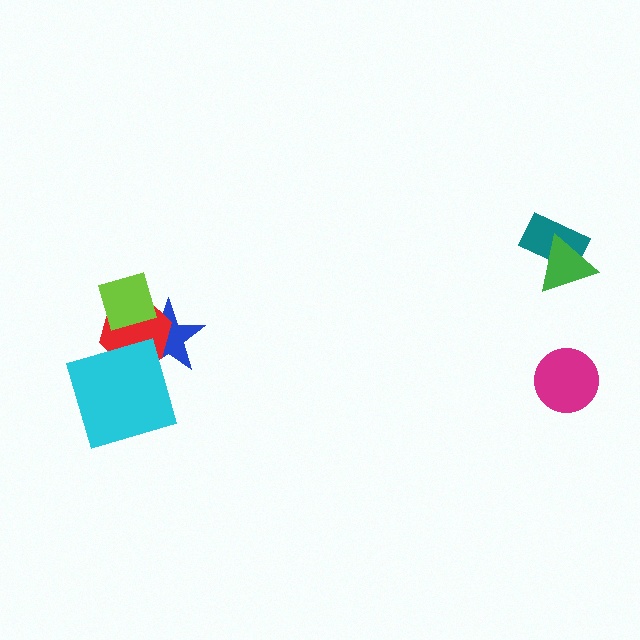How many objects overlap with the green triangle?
1 object overlaps with the green triangle.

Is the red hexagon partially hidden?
Yes, it is partially covered by another shape.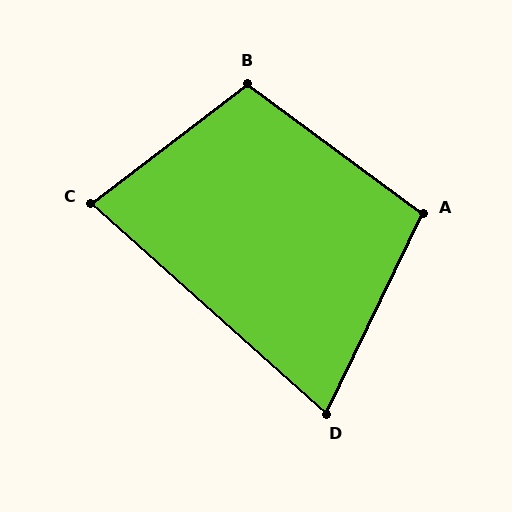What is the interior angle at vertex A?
Approximately 101 degrees (obtuse).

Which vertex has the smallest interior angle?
D, at approximately 74 degrees.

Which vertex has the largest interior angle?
B, at approximately 106 degrees.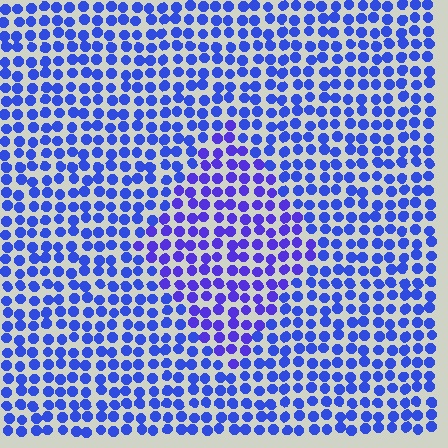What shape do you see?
I see a diamond.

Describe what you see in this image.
The image is filled with small blue elements in a uniform arrangement. A diamond-shaped region is visible where the elements are tinted to a slightly different hue, forming a subtle color boundary.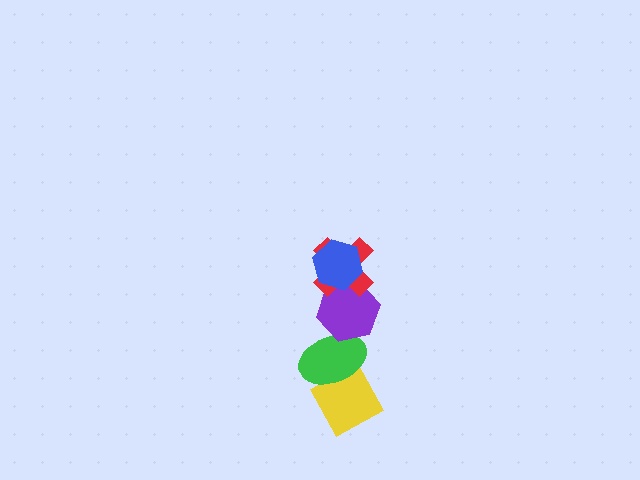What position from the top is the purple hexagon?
The purple hexagon is 3rd from the top.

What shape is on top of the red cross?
The blue hexagon is on top of the red cross.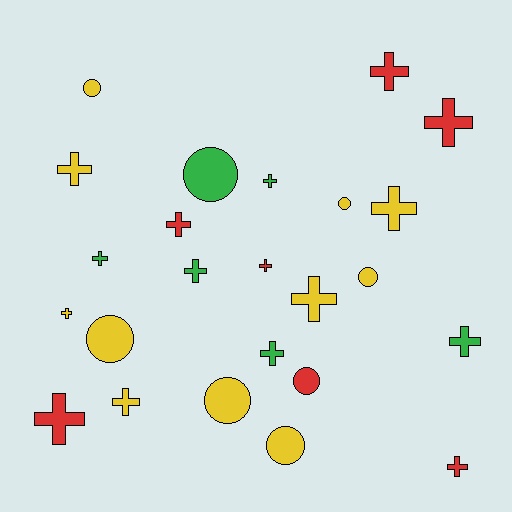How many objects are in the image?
There are 24 objects.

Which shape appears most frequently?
Cross, with 16 objects.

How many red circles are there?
There is 1 red circle.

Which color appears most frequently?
Yellow, with 11 objects.